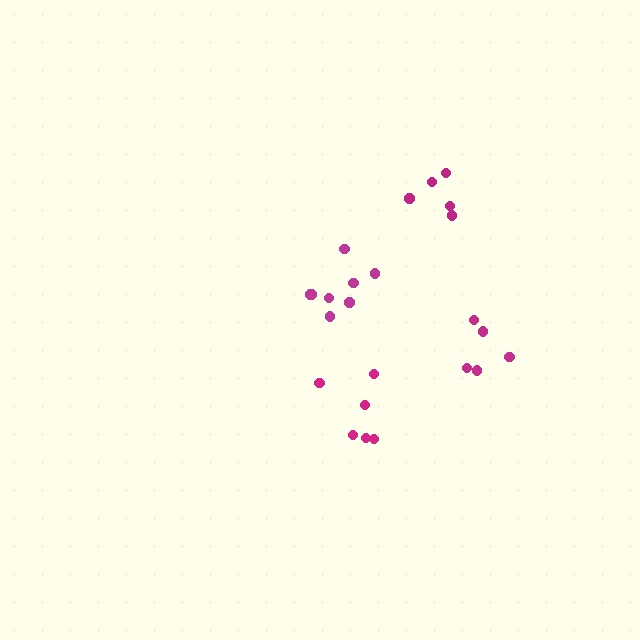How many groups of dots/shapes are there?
There are 4 groups.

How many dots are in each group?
Group 1: 8 dots, Group 2: 6 dots, Group 3: 5 dots, Group 4: 5 dots (24 total).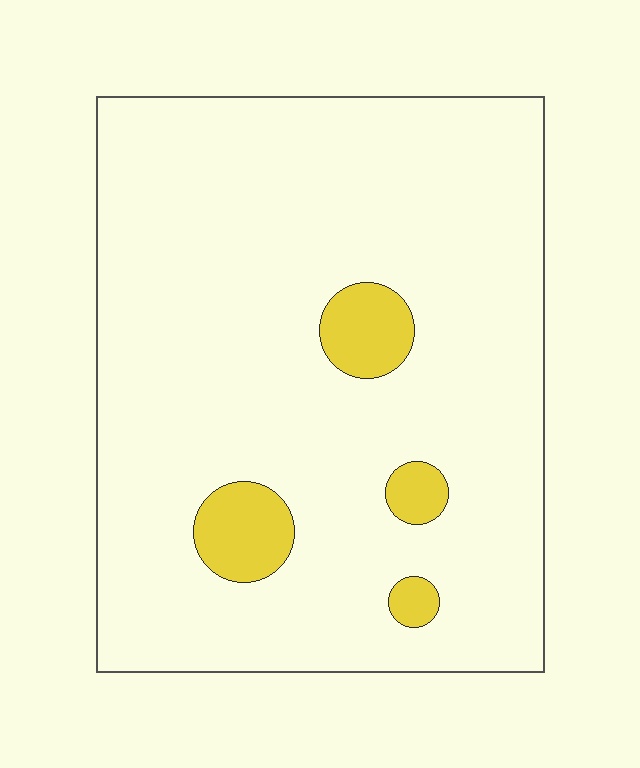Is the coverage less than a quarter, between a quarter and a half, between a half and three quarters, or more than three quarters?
Less than a quarter.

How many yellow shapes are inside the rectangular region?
4.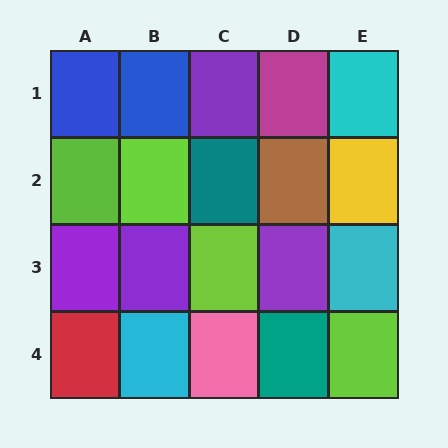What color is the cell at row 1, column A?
Blue.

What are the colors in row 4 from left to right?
Red, cyan, pink, teal, lime.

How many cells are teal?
2 cells are teal.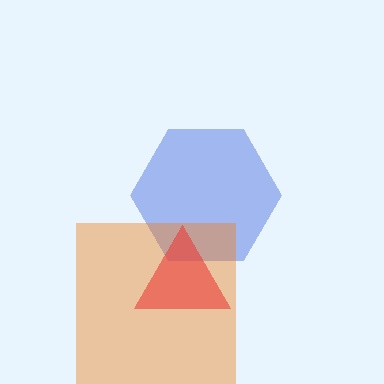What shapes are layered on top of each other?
The layered shapes are: a blue hexagon, an orange square, a red triangle.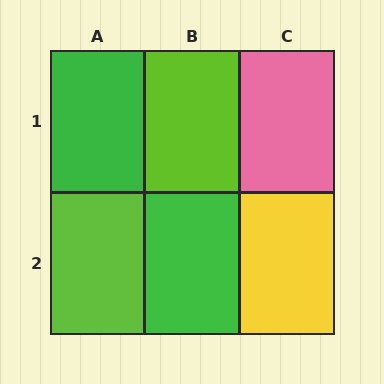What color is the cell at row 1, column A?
Green.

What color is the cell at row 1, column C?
Pink.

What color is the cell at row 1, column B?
Lime.